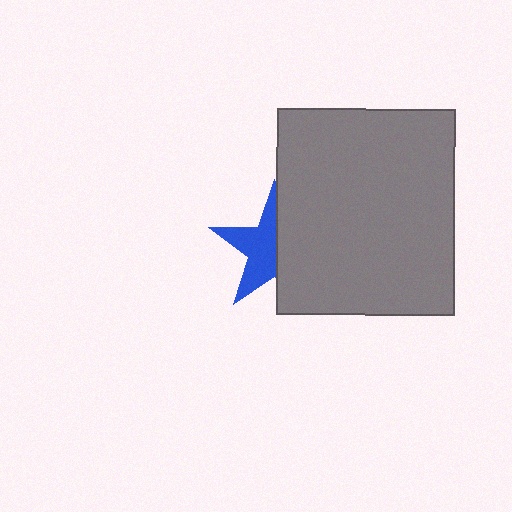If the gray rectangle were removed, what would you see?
You would see the complete blue star.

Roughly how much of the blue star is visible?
About half of it is visible (roughly 52%).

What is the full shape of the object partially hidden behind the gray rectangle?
The partially hidden object is a blue star.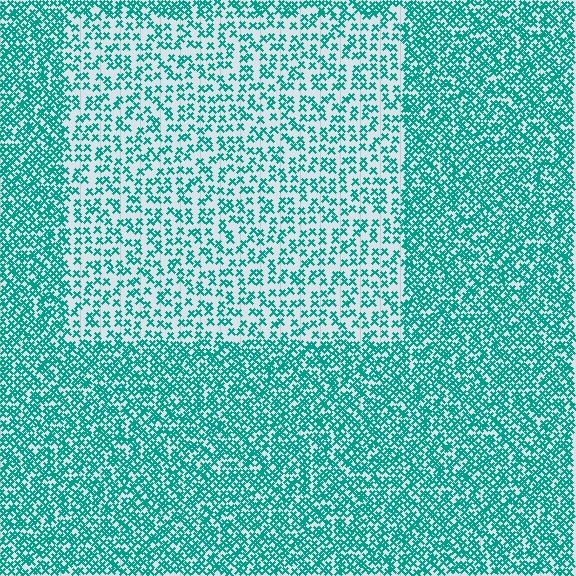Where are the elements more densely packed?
The elements are more densely packed outside the rectangle boundary.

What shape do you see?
I see a rectangle.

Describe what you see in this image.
The image contains small teal elements arranged at two different densities. A rectangle-shaped region is visible where the elements are less densely packed than the surrounding area.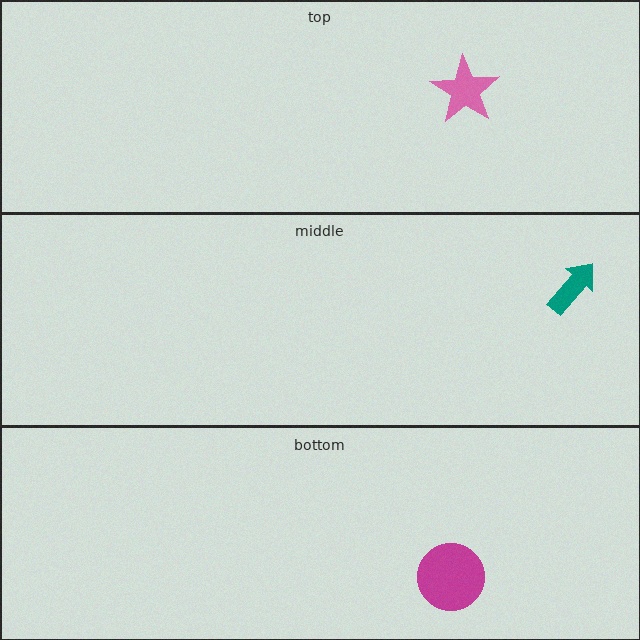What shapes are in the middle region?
The teal arrow.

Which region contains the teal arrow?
The middle region.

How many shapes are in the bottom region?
1.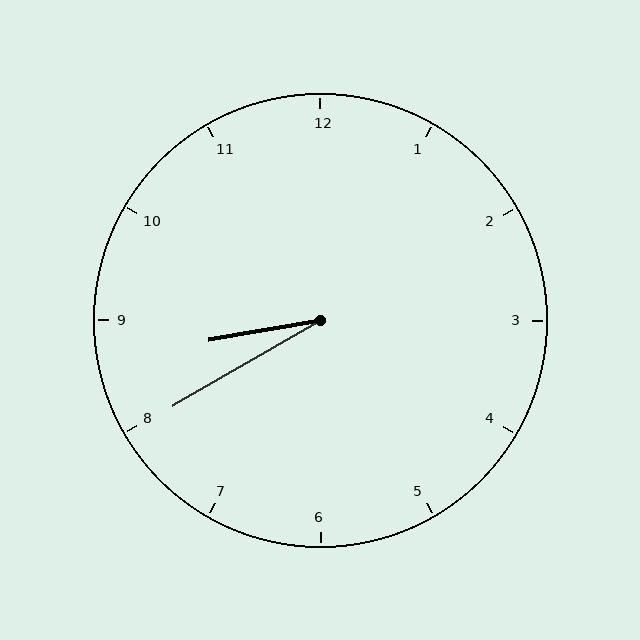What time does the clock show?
8:40.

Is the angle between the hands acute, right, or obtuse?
It is acute.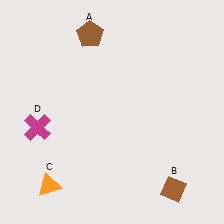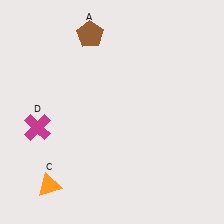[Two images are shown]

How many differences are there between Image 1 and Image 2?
There is 1 difference between the two images.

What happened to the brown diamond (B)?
The brown diamond (B) was removed in Image 2. It was in the bottom-right area of Image 1.